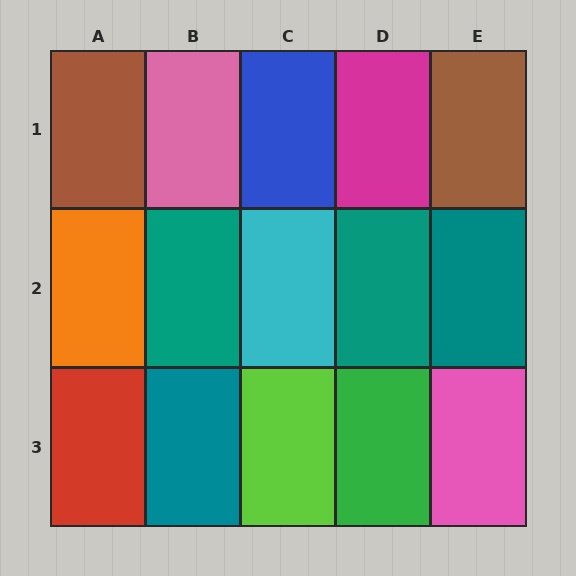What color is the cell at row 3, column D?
Green.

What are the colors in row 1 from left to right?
Brown, pink, blue, magenta, brown.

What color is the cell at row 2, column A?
Orange.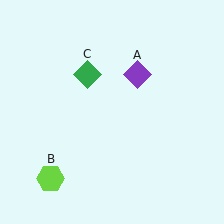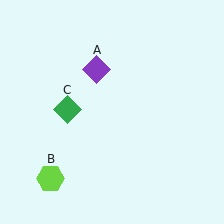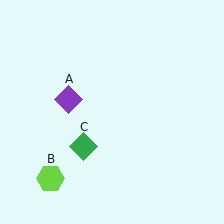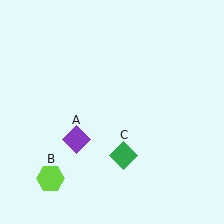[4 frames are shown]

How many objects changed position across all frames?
2 objects changed position: purple diamond (object A), green diamond (object C).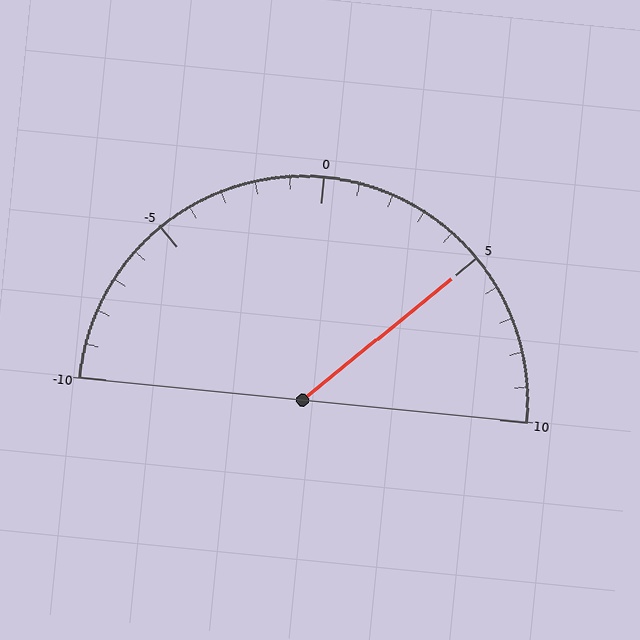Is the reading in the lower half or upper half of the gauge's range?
The reading is in the upper half of the range (-10 to 10).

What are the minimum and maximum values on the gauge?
The gauge ranges from -10 to 10.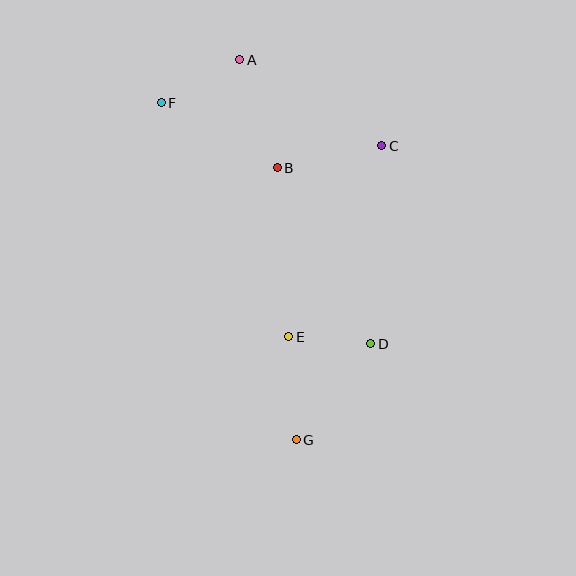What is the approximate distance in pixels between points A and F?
The distance between A and F is approximately 89 pixels.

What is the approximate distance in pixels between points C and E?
The distance between C and E is approximately 212 pixels.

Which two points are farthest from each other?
Points A and G are farthest from each other.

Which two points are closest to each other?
Points D and E are closest to each other.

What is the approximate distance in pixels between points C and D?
The distance between C and D is approximately 198 pixels.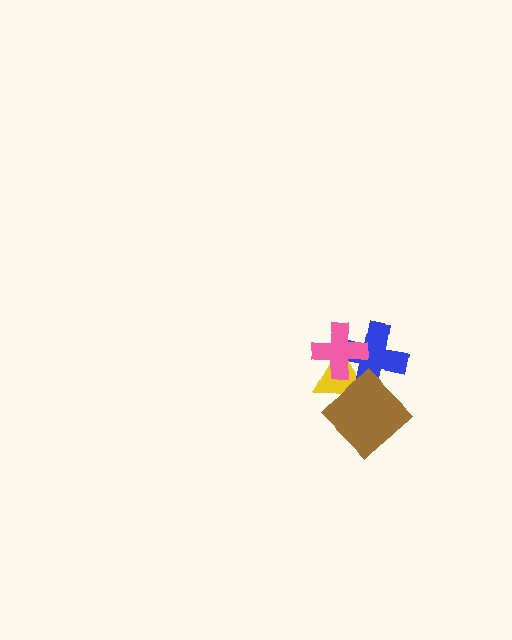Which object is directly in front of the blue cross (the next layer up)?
The pink cross is directly in front of the blue cross.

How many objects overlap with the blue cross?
3 objects overlap with the blue cross.